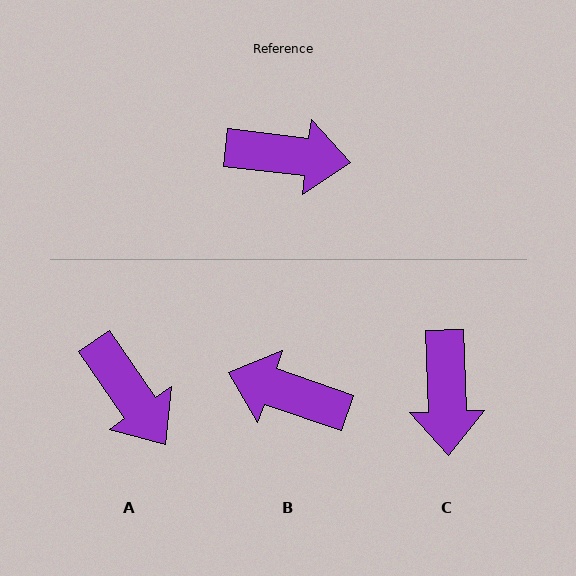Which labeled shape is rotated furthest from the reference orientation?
B, about 168 degrees away.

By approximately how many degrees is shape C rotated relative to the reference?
Approximately 81 degrees clockwise.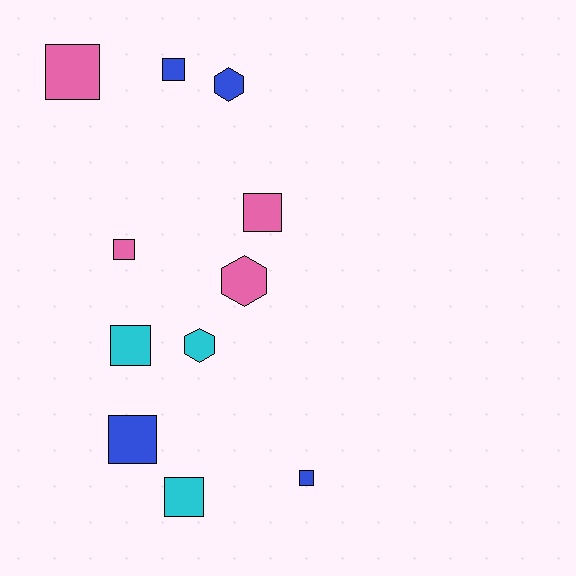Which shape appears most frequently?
Square, with 8 objects.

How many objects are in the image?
There are 11 objects.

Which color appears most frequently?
Pink, with 4 objects.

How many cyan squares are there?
There are 2 cyan squares.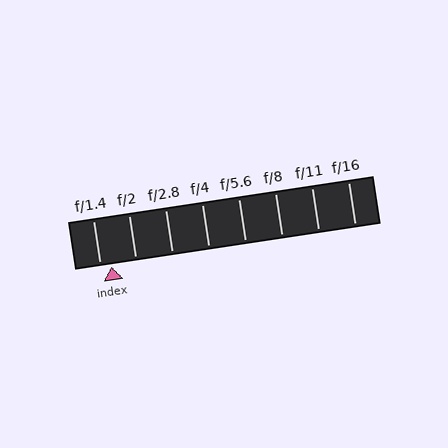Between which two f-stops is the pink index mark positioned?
The index mark is between f/1.4 and f/2.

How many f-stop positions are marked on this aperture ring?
There are 8 f-stop positions marked.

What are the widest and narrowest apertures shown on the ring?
The widest aperture shown is f/1.4 and the narrowest is f/16.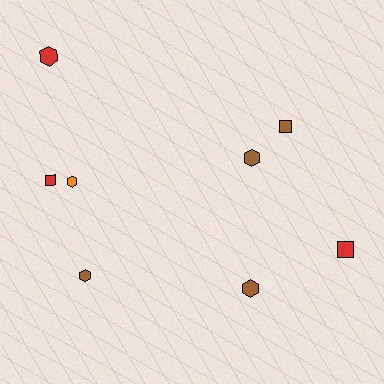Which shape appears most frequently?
Hexagon, with 5 objects.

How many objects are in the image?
There are 8 objects.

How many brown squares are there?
There is 1 brown square.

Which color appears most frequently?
Brown, with 4 objects.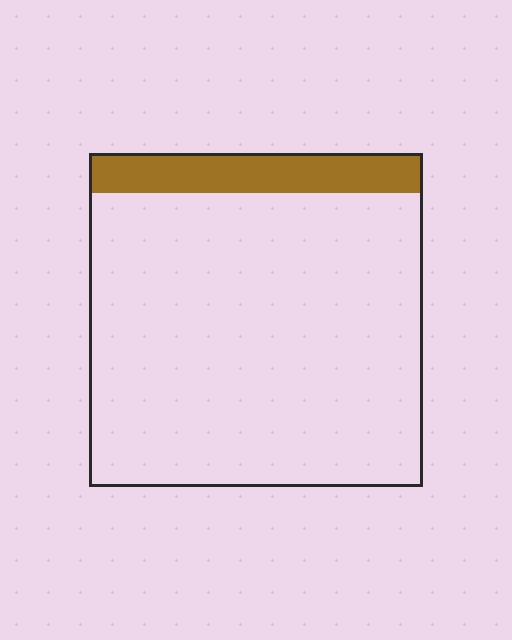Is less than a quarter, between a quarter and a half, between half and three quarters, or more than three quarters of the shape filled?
Less than a quarter.